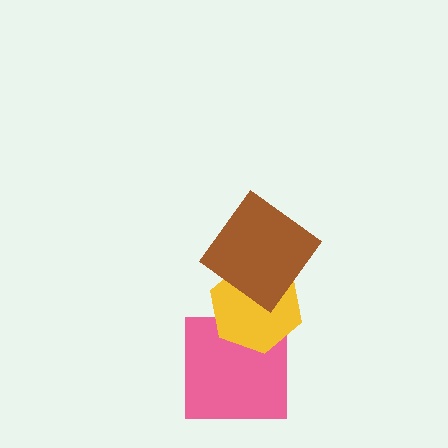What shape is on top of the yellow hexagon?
The brown diamond is on top of the yellow hexagon.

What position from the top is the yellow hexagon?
The yellow hexagon is 2nd from the top.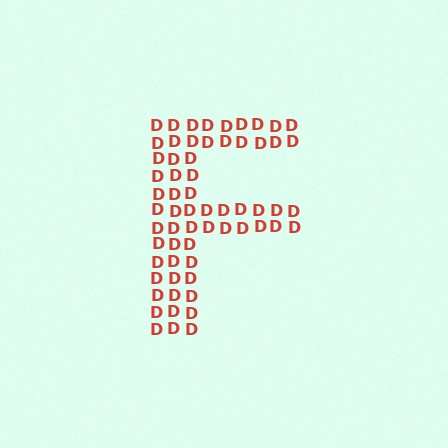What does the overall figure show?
The overall figure shows the letter F.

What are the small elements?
The small elements are letter D's.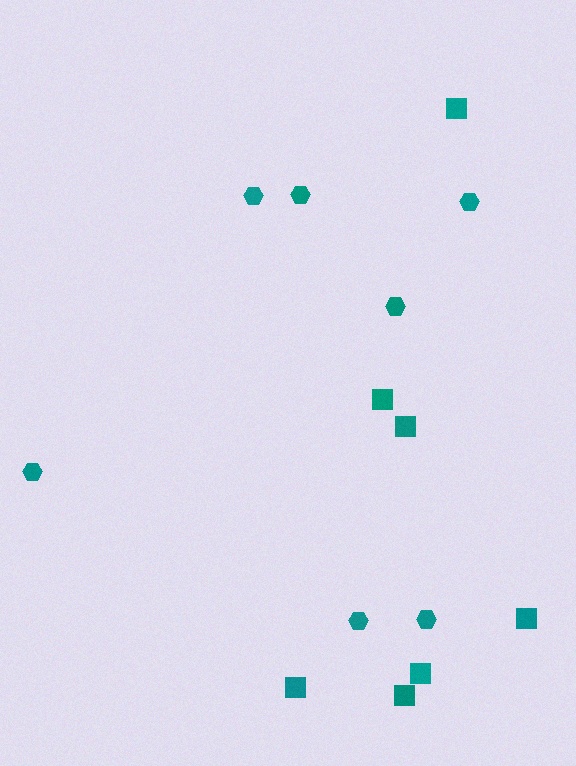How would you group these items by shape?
There are 2 groups: one group of squares (7) and one group of hexagons (7).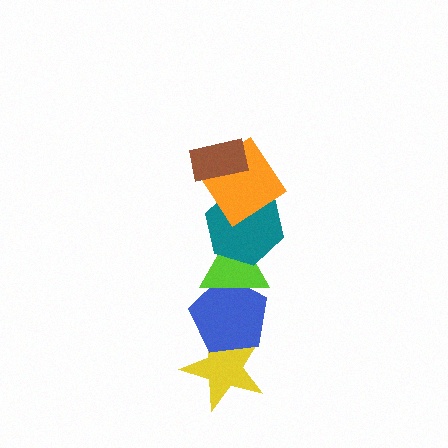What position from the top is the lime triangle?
The lime triangle is 4th from the top.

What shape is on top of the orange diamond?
The brown rectangle is on top of the orange diamond.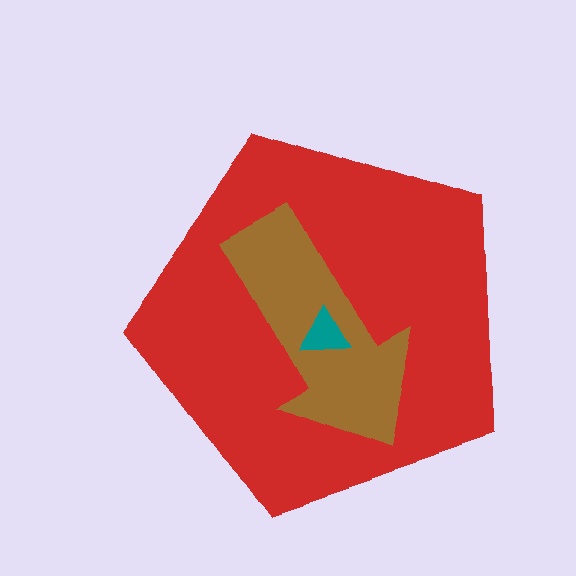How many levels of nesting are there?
3.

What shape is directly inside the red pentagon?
The brown arrow.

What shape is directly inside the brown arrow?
The teal triangle.